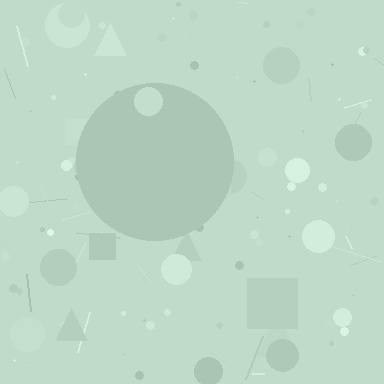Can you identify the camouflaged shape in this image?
The camouflaged shape is a circle.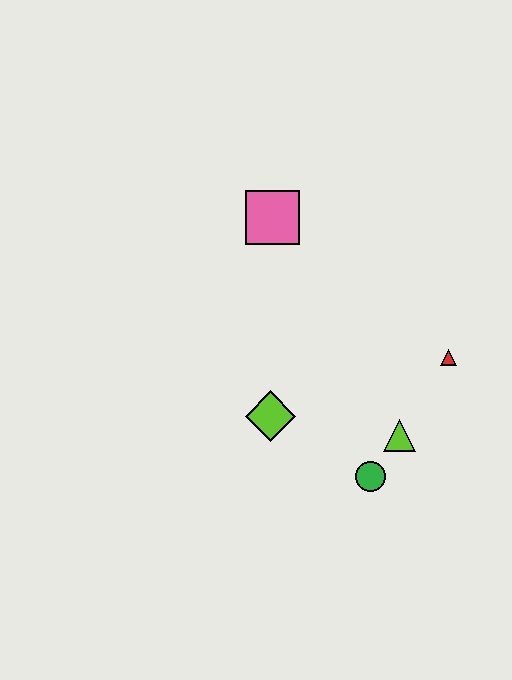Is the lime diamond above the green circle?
Yes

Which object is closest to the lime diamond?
The green circle is closest to the lime diamond.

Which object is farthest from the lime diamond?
The pink square is farthest from the lime diamond.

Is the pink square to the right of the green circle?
No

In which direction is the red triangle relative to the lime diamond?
The red triangle is to the right of the lime diamond.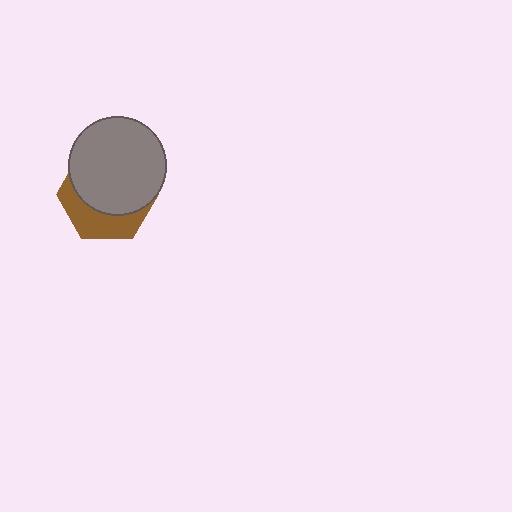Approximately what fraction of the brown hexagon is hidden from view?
Roughly 65% of the brown hexagon is hidden behind the gray circle.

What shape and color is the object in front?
The object in front is a gray circle.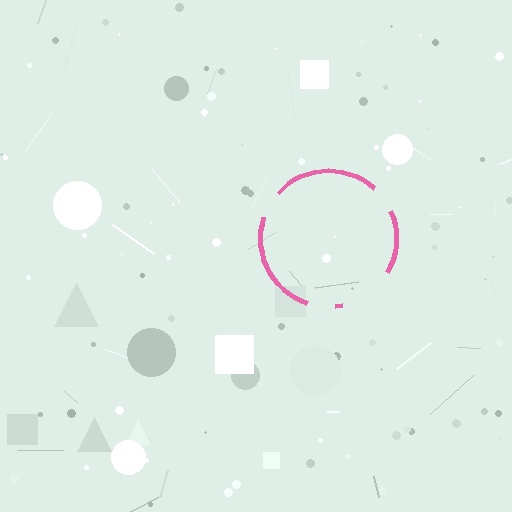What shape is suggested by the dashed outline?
The dashed outline suggests a circle.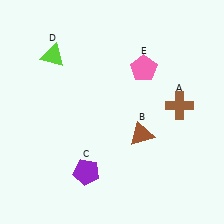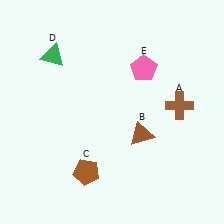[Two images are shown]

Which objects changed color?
C changed from purple to brown. D changed from lime to green.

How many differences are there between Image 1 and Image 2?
There are 2 differences between the two images.